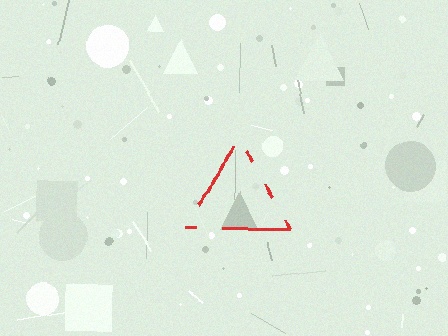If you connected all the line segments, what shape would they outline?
They would outline a triangle.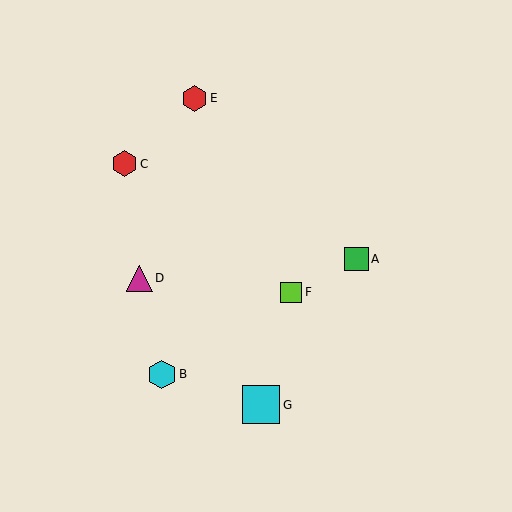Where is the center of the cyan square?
The center of the cyan square is at (261, 405).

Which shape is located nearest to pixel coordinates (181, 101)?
The red hexagon (labeled E) at (194, 98) is nearest to that location.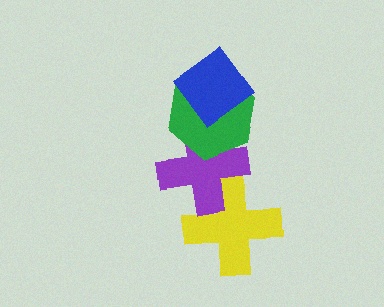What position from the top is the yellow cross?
The yellow cross is 4th from the top.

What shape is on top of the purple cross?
The green hexagon is on top of the purple cross.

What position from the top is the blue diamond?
The blue diamond is 1st from the top.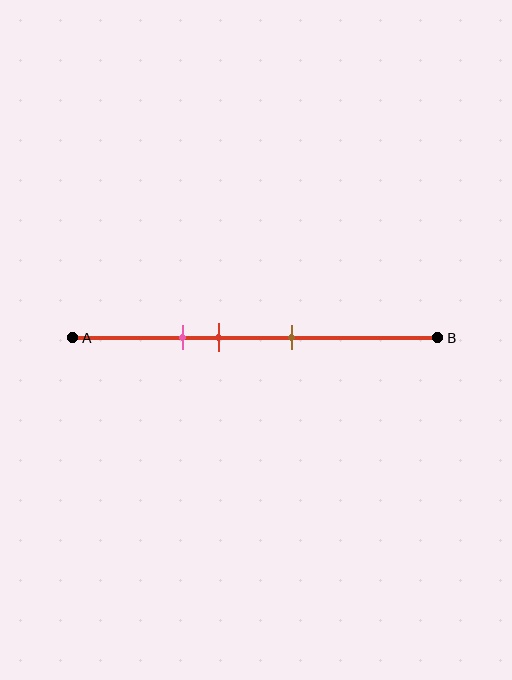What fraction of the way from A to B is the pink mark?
The pink mark is approximately 30% (0.3) of the way from A to B.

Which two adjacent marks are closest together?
The pink and red marks are the closest adjacent pair.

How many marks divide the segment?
There are 3 marks dividing the segment.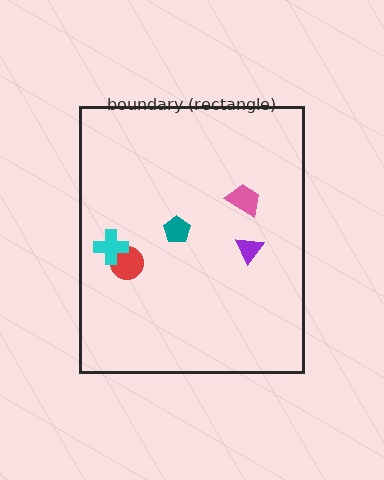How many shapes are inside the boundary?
5 inside, 0 outside.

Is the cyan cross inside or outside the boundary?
Inside.